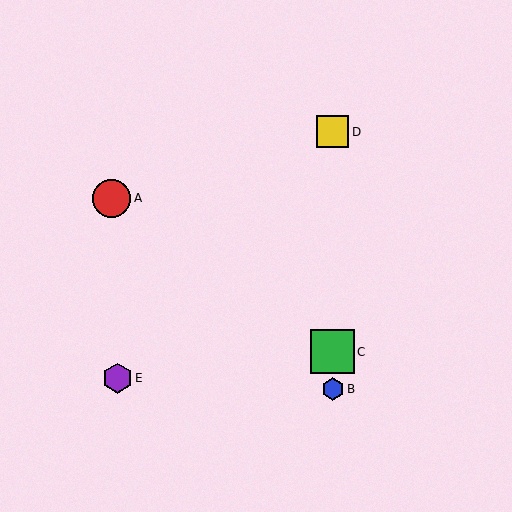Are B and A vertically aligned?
No, B is at x≈333 and A is at x≈112.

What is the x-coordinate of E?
Object E is at x≈118.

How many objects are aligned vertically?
3 objects (B, C, D) are aligned vertically.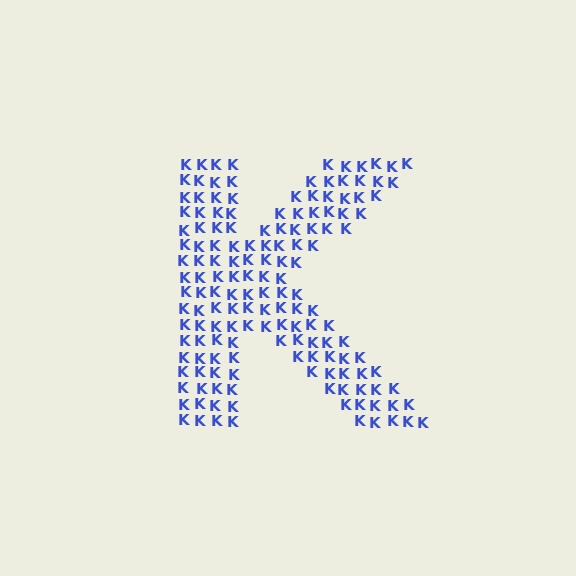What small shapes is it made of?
It is made of small letter K's.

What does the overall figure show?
The overall figure shows the letter K.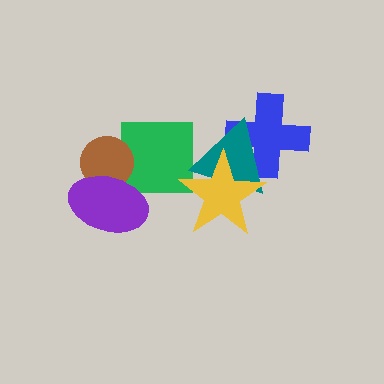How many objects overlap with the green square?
2 objects overlap with the green square.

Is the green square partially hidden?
Yes, it is partially covered by another shape.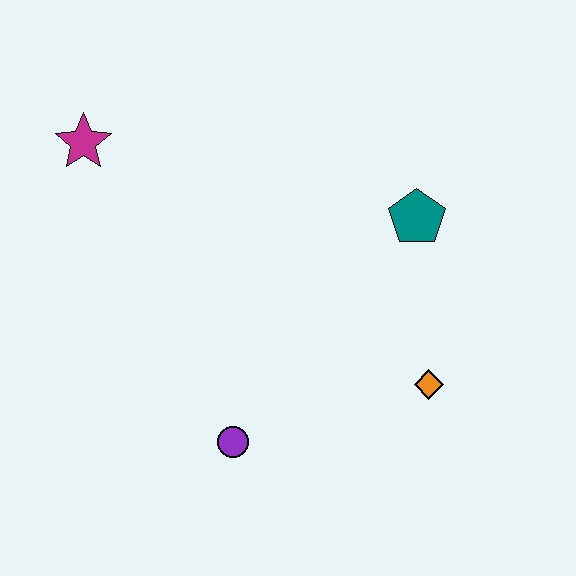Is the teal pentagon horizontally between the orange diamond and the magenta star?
Yes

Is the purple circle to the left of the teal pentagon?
Yes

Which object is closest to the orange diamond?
The teal pentagon is closest to the orange diamond.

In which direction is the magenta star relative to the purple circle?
The magenta star is above the purple circle.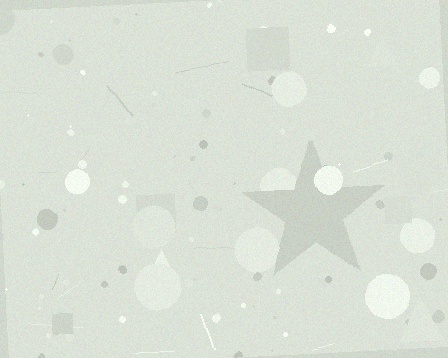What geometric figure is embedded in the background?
A star is embedded in the background.